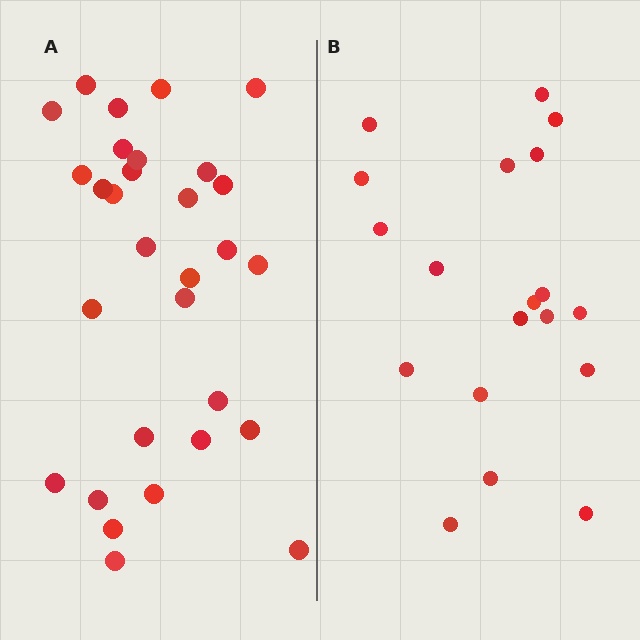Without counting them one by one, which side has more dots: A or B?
Region A (the left region) has more dots.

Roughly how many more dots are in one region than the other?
Region A has roughly 12 or so more dots than region B.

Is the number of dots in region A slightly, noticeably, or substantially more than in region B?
Region A has substantially more. The ratio is roughly 1.6 to 1.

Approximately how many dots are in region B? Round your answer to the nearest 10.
About 20 dots. (The exact count is 19, which rounds to 20.)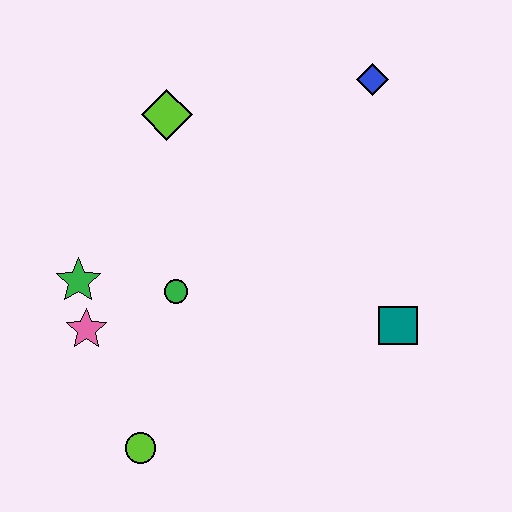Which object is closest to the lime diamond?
The green circle is closest to the lime diamond.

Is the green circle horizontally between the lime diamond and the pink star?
No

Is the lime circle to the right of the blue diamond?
No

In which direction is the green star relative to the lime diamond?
The green star is below the lime diamond.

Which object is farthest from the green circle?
The blue diamond is farthest from the green circle.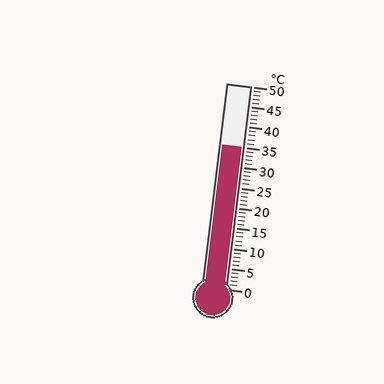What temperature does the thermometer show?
The thermometer shows approximately 35°C.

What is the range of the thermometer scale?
The thermometer scale ranges from 0°C to 50°C.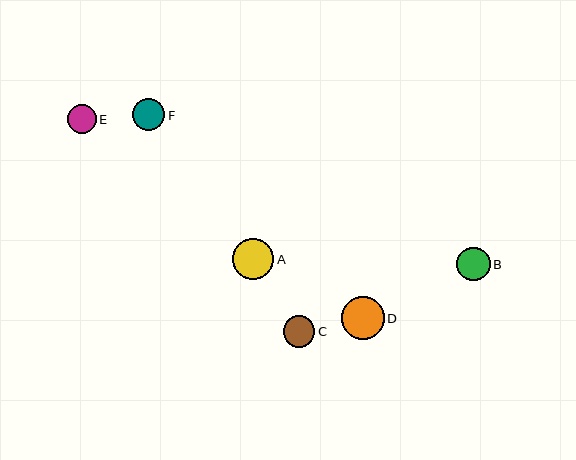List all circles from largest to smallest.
From largest to smallest: D, A, B, F, C, E.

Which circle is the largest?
Circle D is the largest with a size of approximately 43 pixels.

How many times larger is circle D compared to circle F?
Circle D is approximately 1.4 times the size of circle F.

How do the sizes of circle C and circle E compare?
Circle C and circle E are approximately the same size.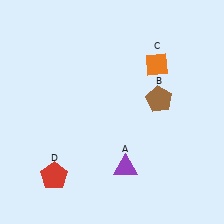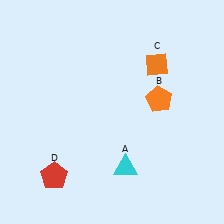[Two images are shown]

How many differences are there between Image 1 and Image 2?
There are 2 differences between the two images.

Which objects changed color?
A changed from purple to cyan. B changed from brown to orange.